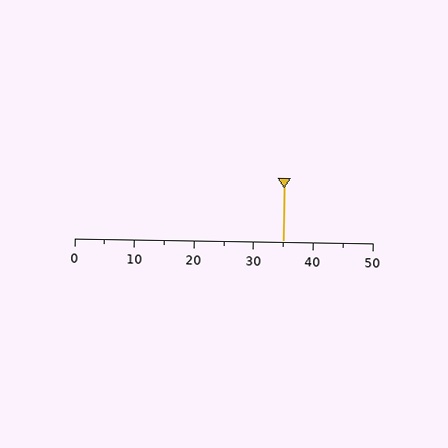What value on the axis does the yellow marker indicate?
The marker indicates approximately 35.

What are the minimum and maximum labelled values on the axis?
The axis runs from 0 to 50.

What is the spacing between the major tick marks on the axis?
The major ticks are spaced 10 apart.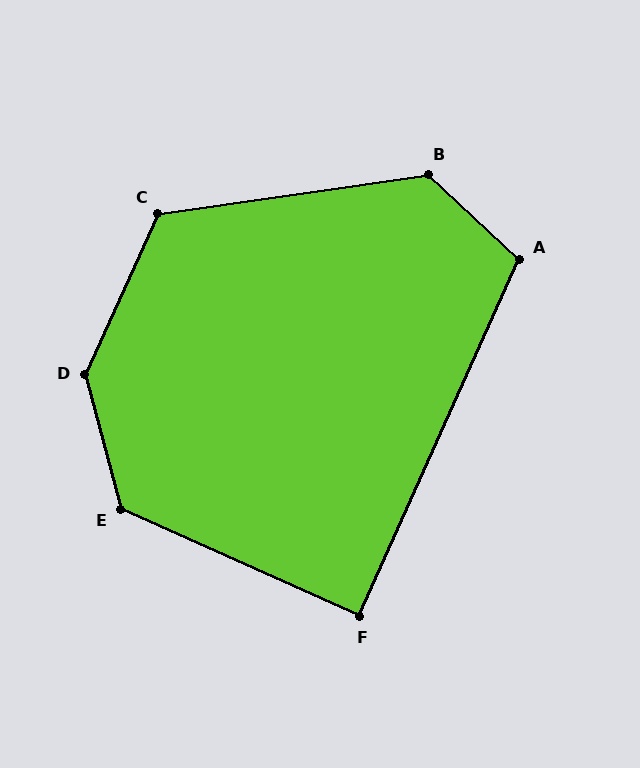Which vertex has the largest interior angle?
D, at approximately 141 degrees.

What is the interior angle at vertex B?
Approximately 129 degrees (obtuse).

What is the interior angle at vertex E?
Approximately 129 degrees (obtuse).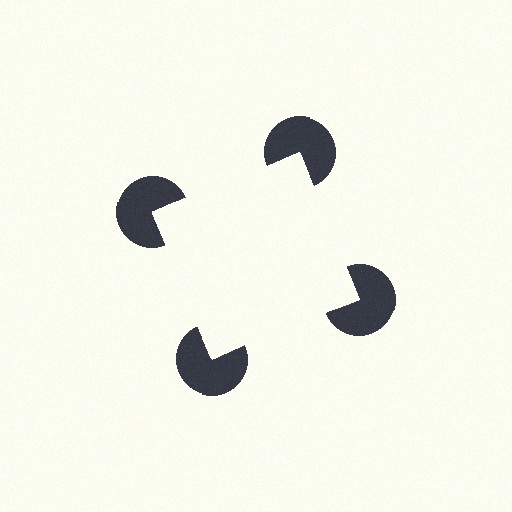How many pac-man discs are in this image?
There are 4 — one at each vertex of the illusory square.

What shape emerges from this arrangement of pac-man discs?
An illusory square — its edges are inferred from the aligned wedge cuts in the pac-man discs, not physically drawn.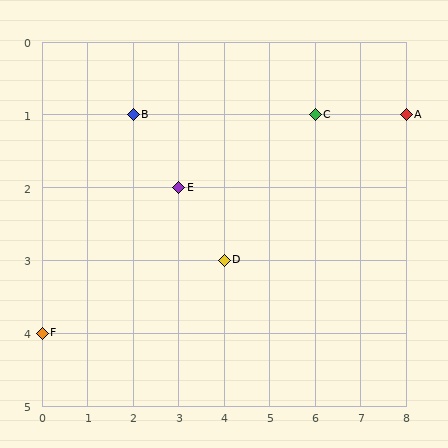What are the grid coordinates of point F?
Point F is at grid coordinates (0, 4).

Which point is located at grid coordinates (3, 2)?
Point E is at (3, 2).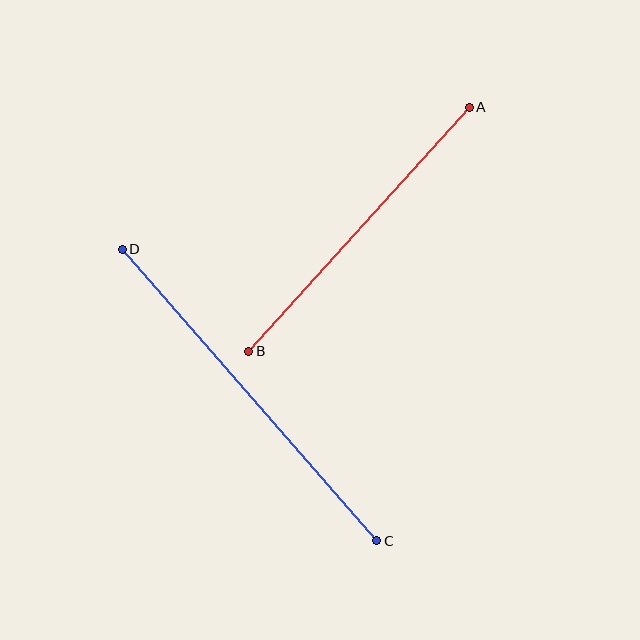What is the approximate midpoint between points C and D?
The midpoint is at approximately (249, 395) pixels.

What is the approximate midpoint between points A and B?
The midpoint is at approximately (359, 229) pixels.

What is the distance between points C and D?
The distance is approximately 387 pixels.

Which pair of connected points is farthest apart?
Points C and D are farthest apart.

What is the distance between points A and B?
The distance is approximately 329 pixels.